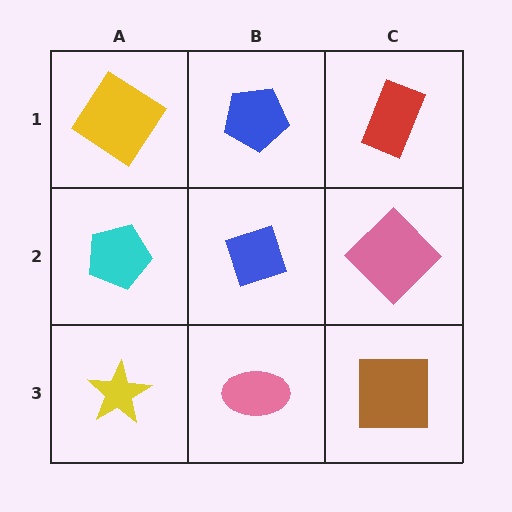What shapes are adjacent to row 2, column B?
A blue pentagon (row 1, column B), a pink ellipse (row 3, column B), a cyan pentagon (row 2, column A), a pink diamond (row 2, column C).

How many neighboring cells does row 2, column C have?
3.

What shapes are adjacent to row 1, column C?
A pink diamond (row 2, column C), a blue pentagon (row 1, column B).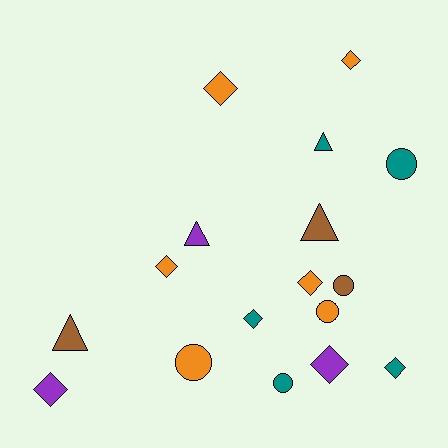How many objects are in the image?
There are 17 objects.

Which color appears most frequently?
Orange, with 6 objects.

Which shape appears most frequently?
Diamond, with 8 objects.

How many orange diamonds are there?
There are 4 orange diamonds.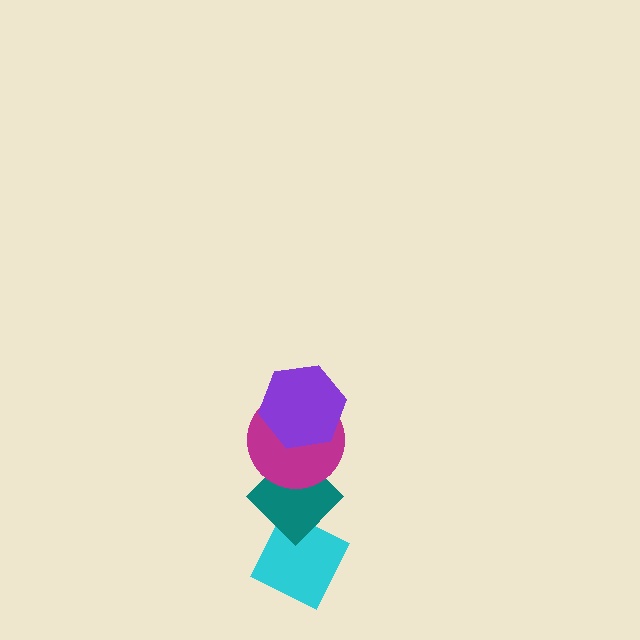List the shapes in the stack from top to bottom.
From top to bottom: the purple hexagon, the magenta circle, the teal diamond, the cyan diamond.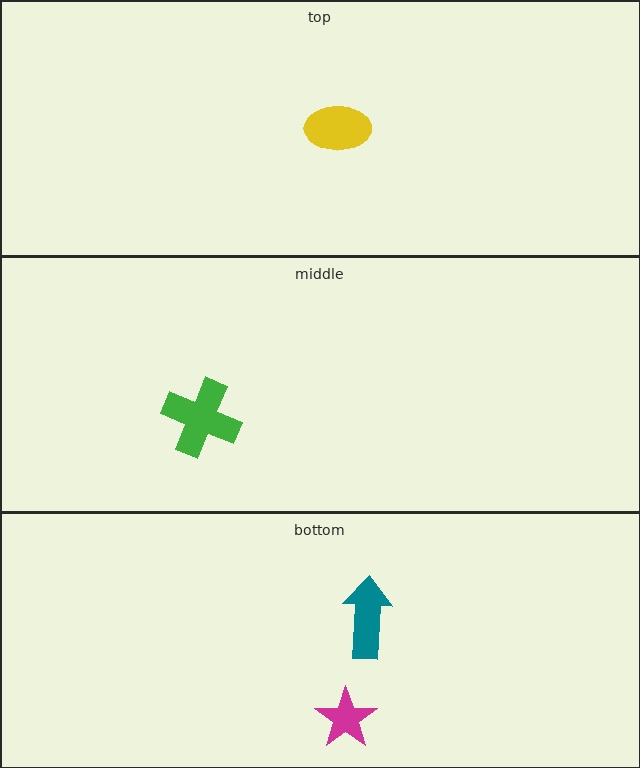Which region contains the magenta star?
The bottom region.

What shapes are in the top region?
The yellow ellipse.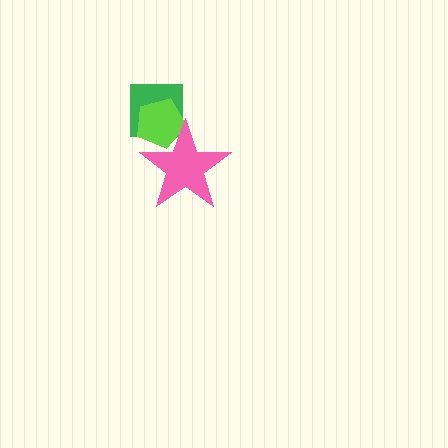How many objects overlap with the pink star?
2 objects overlap with the pink star.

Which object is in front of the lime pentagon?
The pink star is in front of the lime pentagon.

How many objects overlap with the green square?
2 objects overlap with the green square.